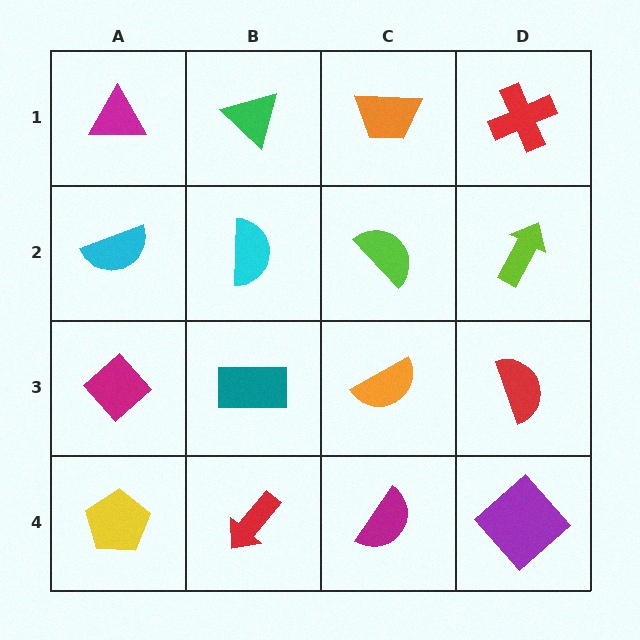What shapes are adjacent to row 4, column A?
A magenta diamond (row 3, column A), a red arrow (row 4, column B).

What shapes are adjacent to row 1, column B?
A cyan semicircle (row 2, column B), a magenta triangle (row 1, column A), an orange trapezoid (row 1, column C).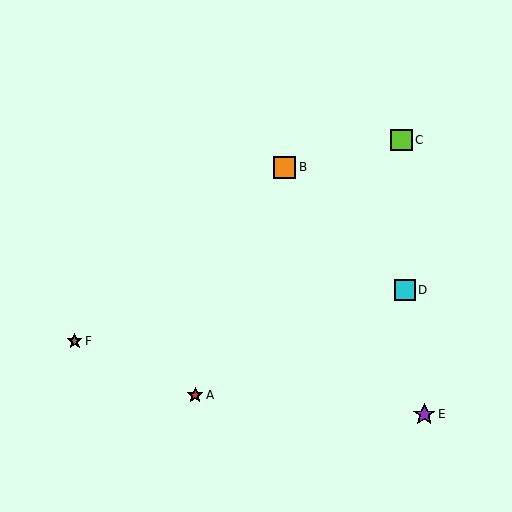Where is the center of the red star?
The center of the red star is at (195, 395).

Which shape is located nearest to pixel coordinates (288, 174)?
The orange square (labeled B) at (284, 167) is nearest to that location.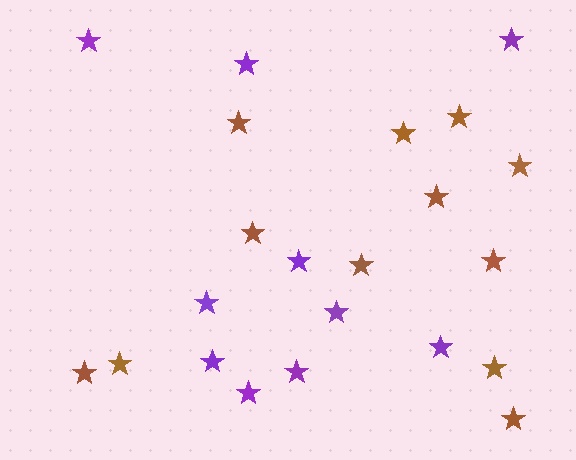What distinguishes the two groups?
There are 2 groups: one group of purple stars (10) and one group of brown stars (12).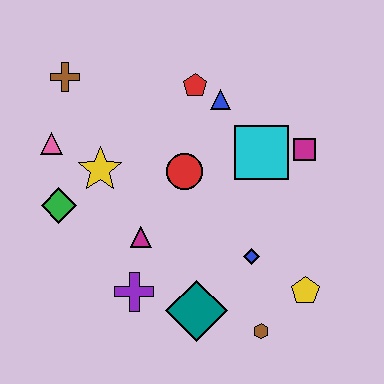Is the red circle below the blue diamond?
No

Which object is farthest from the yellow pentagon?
The brown cross is farthest from the yellow pentagon.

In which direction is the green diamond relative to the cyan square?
The green diamond is to the left of the cyan square.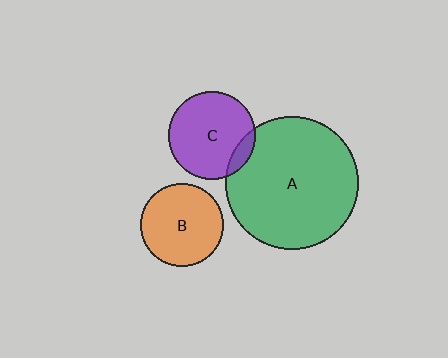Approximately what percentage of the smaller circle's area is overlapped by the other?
Approximately 10%.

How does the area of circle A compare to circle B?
Approximately 2.6 times.